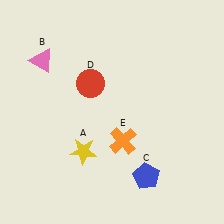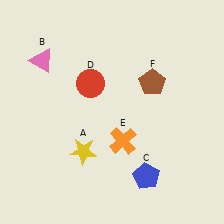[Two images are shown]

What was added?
A brown pentagon (F) was added in Image 2.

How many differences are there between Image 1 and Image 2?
There is 1 difference between the two images.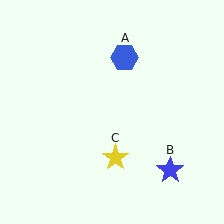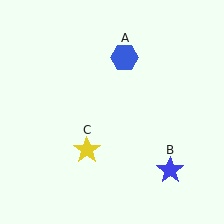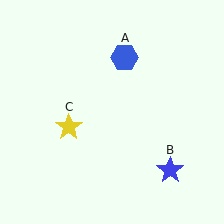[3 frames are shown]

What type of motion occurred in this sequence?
The yellow star (object C) rotated clockwise around the center of the scene.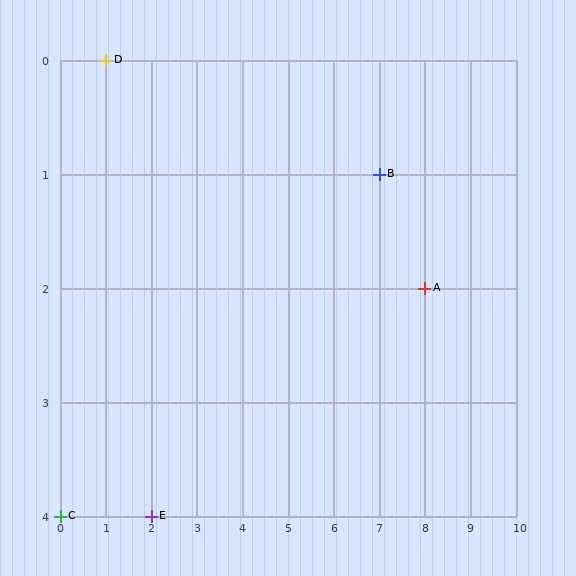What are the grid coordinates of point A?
Point A is at grid coordinates (8, 2).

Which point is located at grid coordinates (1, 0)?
Point D is at (1, 0).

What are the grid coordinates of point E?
Point E is at grid coordinates (2, 4).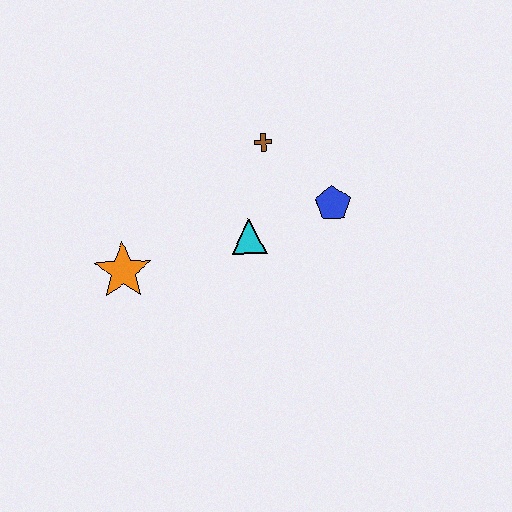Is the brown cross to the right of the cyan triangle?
Yes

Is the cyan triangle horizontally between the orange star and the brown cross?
Yes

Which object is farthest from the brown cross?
The orange star is farthest from the brown cross.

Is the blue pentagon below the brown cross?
Yes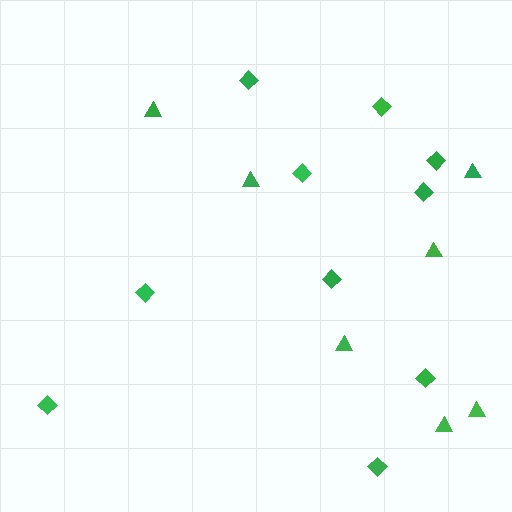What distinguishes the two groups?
There are 2 groups: one group of triangles (7) and one group of diamonds (10).